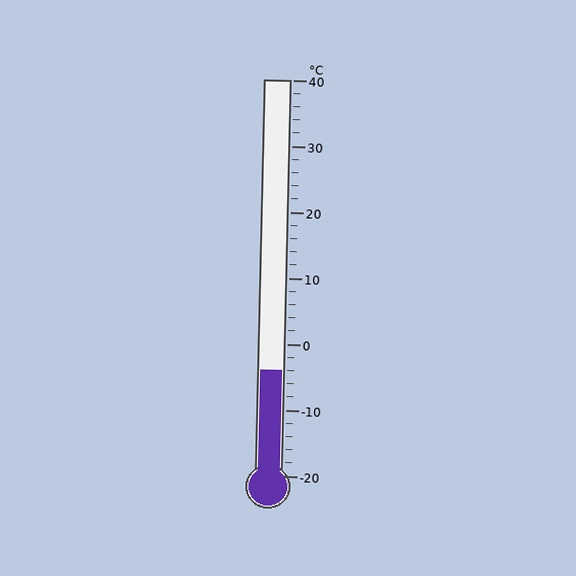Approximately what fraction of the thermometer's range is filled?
The thermometer is filled to approximately 25% of its range.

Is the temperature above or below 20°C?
The temperature is below 20°C.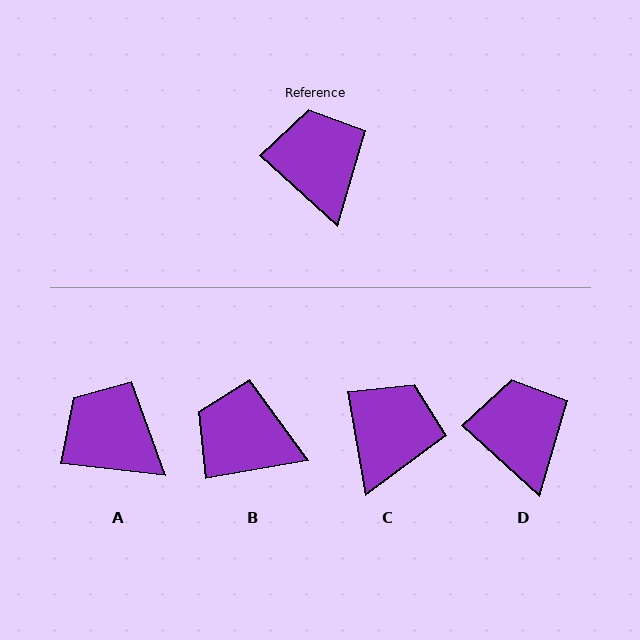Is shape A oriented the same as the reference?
No, it is off by about 36 degrees.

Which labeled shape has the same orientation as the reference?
D.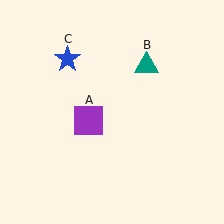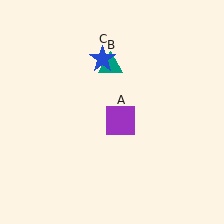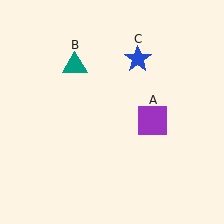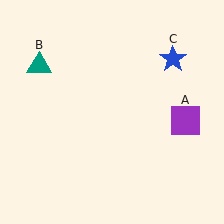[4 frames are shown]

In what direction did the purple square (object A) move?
The purple square (object A) moved right.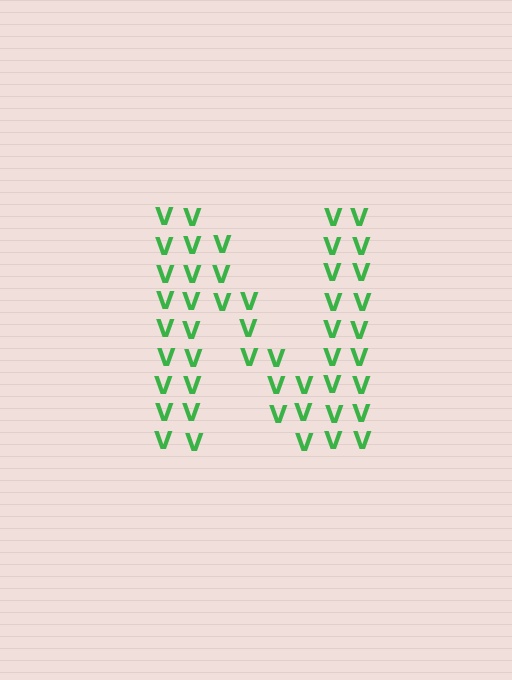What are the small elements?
The small elements are letter V's.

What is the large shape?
The large shape is the letter N.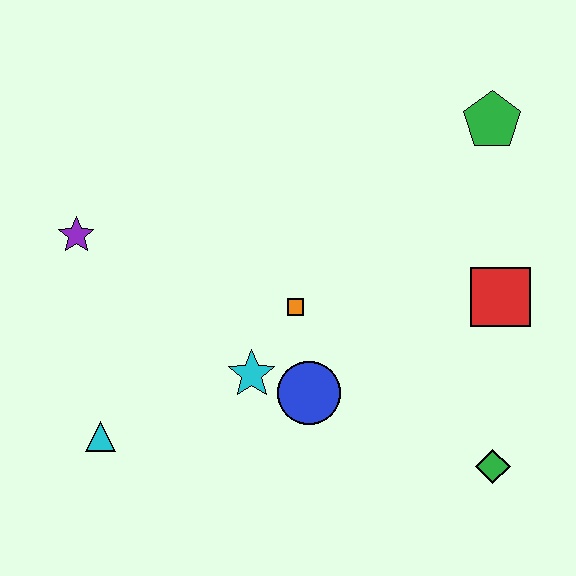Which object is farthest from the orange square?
The green pentagon is farthest from the orange square.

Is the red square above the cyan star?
Yes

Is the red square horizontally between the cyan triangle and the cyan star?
No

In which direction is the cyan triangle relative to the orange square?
The cyan triangle is to the left of the orange square.